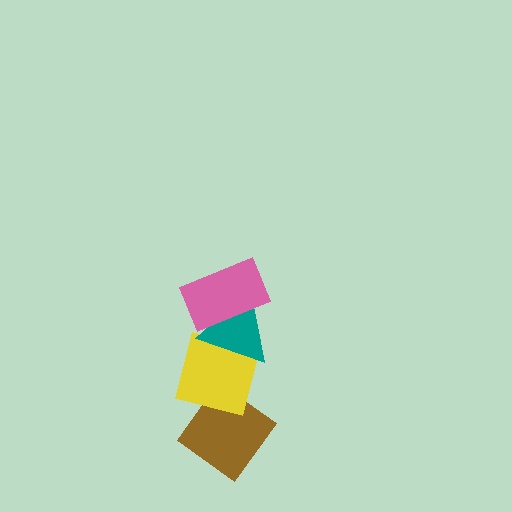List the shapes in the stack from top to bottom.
From top to bottom: the pink rectangle, the teal triangle, the yellow square, the brown diamond.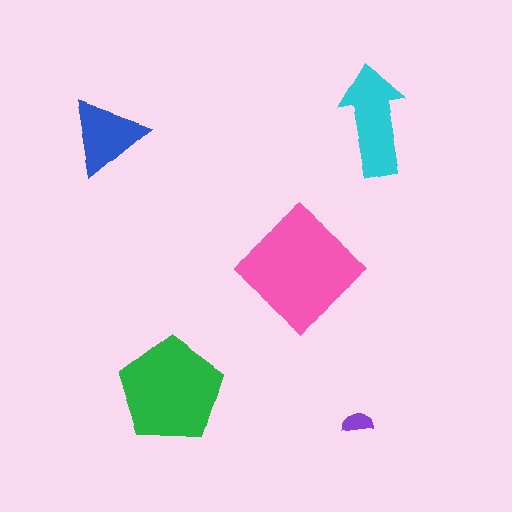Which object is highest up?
The cyan arrow is topmost.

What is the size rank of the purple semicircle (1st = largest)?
5th.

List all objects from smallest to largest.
The purple semicircle, the blue triangle, the cyan arrow, the green pentagon, the pink diamond.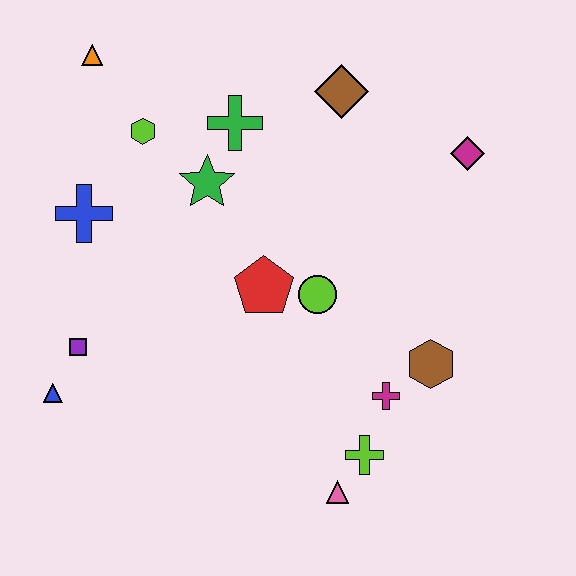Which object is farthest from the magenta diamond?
The blue triangle is farthest from the magenta diamond.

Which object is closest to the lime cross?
The pink triangle is closest to the lime cross.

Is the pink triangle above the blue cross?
No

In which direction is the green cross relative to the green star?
The green cross is above the green star.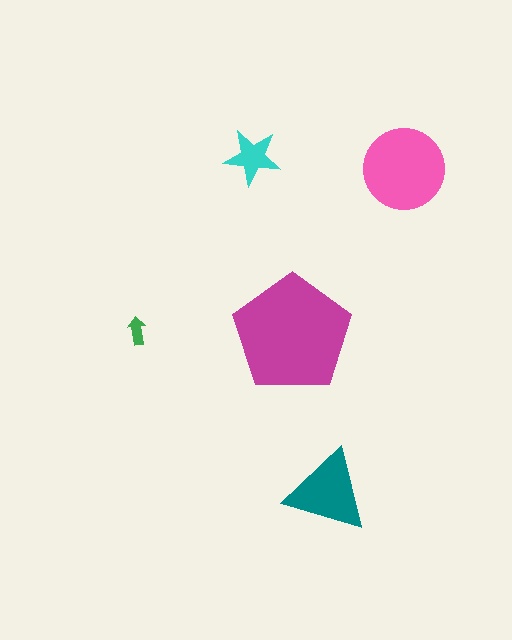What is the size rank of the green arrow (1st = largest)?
5th.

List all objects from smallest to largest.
The green arrow, the cyan star, the teal triangle, the pink circle, the magenta pentagon.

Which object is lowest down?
The teal triangle is bottommost.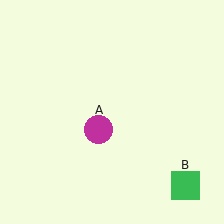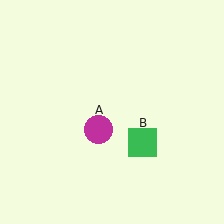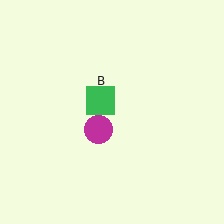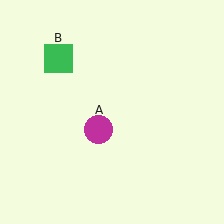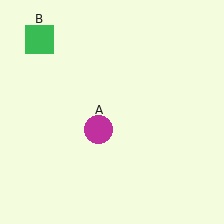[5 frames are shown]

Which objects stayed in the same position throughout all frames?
Magenta circle (object A) remained stationary.